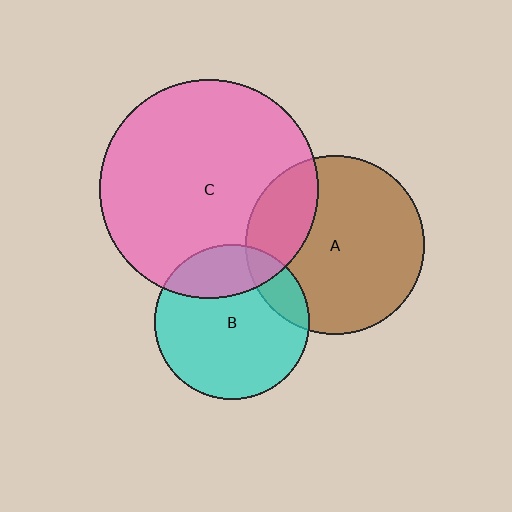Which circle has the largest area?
Circle C (pink).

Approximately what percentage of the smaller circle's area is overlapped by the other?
Approximately 25%.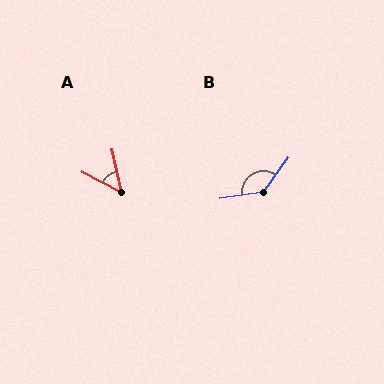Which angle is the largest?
B, at approximately 134 degrees.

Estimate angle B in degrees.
Approximately 134 degrees.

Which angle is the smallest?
A, at approximately 50 degrees.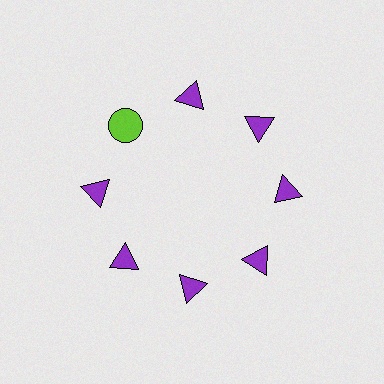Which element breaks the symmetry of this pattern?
The lime circle at roughly the 10 o'clock position breaks the symmetry. All other shapes are purple triangles.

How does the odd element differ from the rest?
It differs in both color (lime instead of purple) and shape (circle instead of triangle).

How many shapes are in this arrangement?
There are 8 shapes arranged in a ring pattern.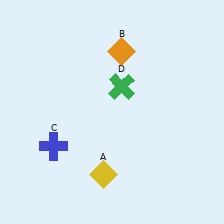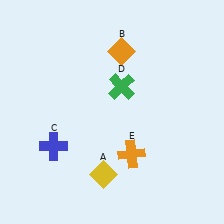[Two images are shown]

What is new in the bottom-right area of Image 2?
An orange cross (E) was added in the bottom-right area of Image 2.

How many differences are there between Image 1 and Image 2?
There is 1 difference between the two images.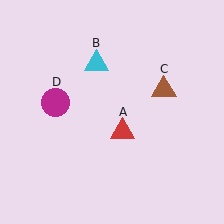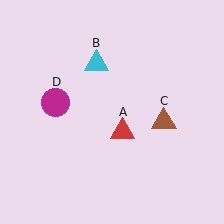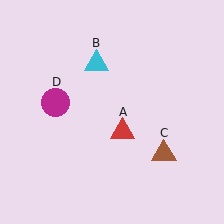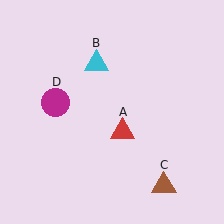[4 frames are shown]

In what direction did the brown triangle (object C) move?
The brown triangle (object C) moved down.